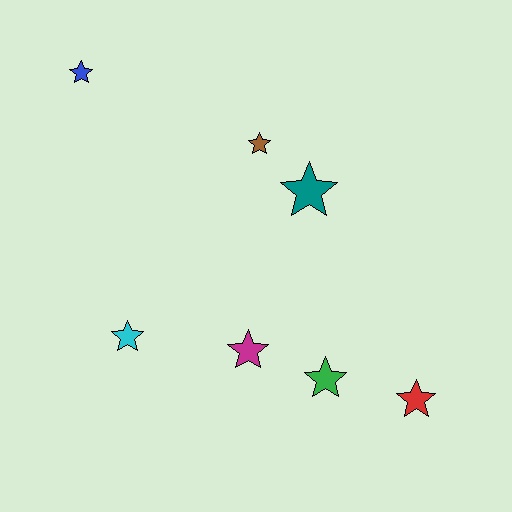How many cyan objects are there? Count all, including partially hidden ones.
There is 1 cyan object.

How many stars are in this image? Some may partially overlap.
There are 7 stars.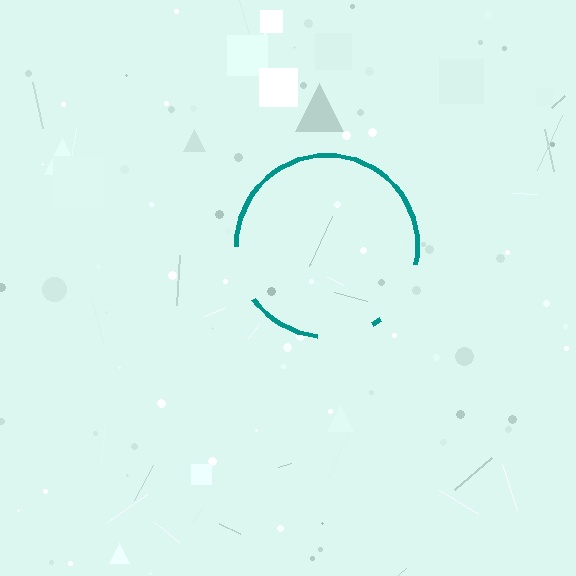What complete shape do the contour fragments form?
The contour fragments form a circle.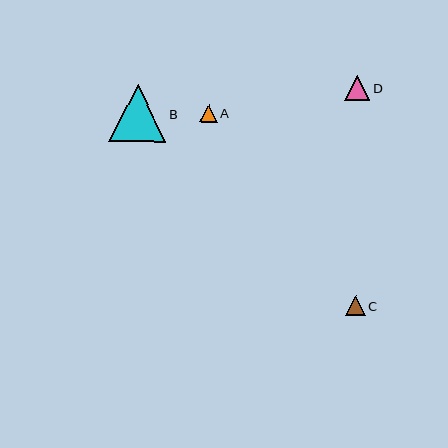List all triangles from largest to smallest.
From largest to smallest: B, D, C, A.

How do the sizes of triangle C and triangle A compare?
Triangle C and triangle A are approximately the same size.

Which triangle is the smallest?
Triangle A is the smallest with a size of approximately 18 pixels.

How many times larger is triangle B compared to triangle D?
Triangle B is approximately 2.3 times the size of triangle D.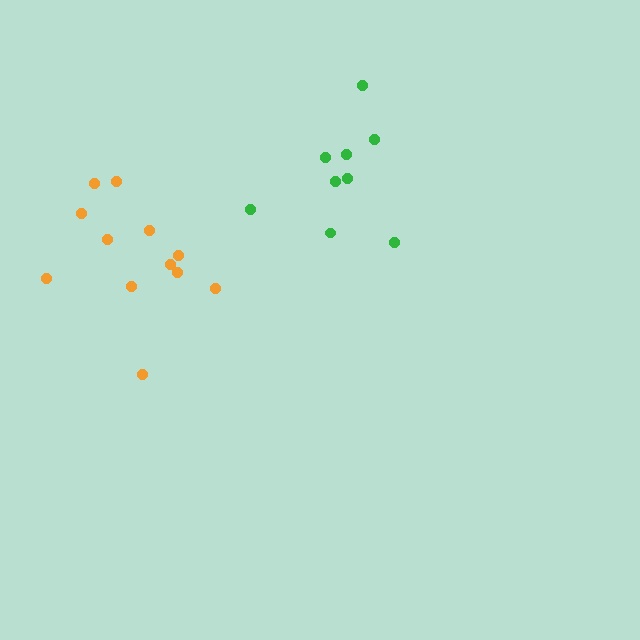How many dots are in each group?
Group 1: 9 dots, Group 2: 12 dots (21 total).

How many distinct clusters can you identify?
There are 2 distinct clusters.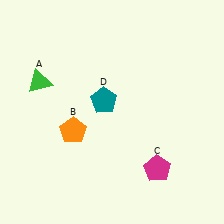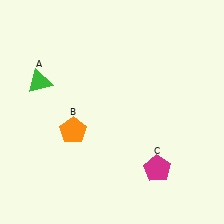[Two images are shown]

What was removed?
The teal pentagon (D) was removed in Image 2.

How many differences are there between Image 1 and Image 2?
There is 1 difference between the two images.